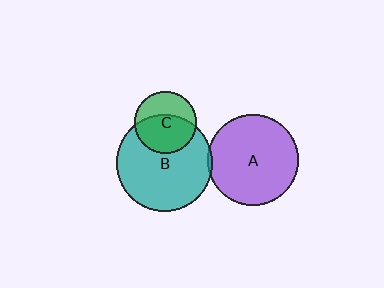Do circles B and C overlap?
Yes.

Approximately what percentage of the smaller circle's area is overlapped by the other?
Approximately 60%.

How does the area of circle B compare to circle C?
Approximately 2.4 times.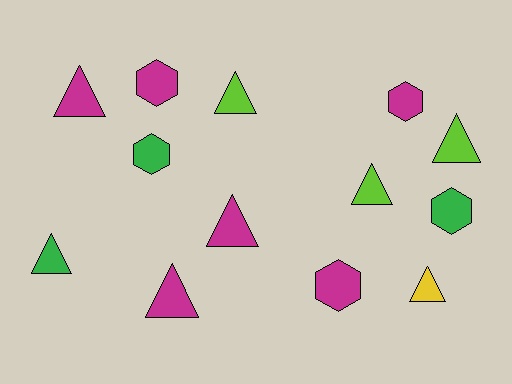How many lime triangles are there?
There are 3 lime triangles.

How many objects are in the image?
There are 13 objects.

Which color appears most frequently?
Magenta, with 6 objects.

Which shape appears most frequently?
Triangle, with 8 objects.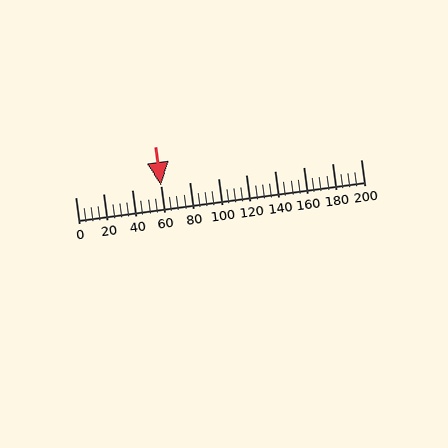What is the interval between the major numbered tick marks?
The major tick marks are spaced 20 units apart.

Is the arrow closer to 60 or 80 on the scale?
The arrow is closer to 60.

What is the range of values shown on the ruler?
The ruler shows values from 0 to 200.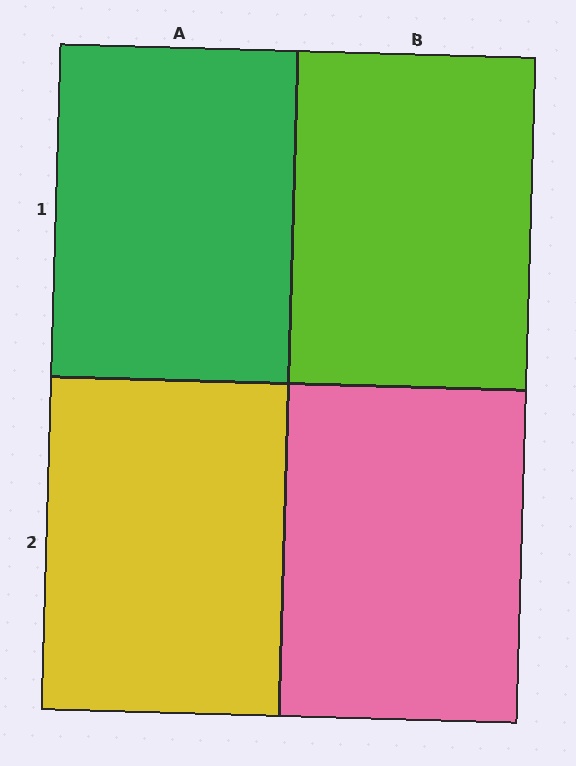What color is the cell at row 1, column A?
Green.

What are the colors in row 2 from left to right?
Yellow, pink.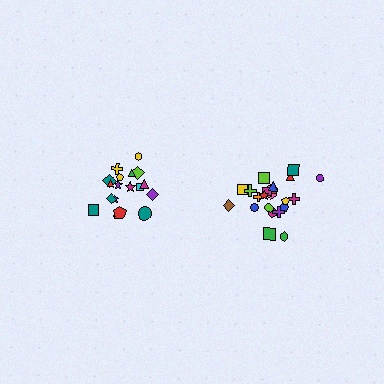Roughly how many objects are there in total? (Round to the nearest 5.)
Roughly 40 objects in total.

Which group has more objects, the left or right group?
The right group.